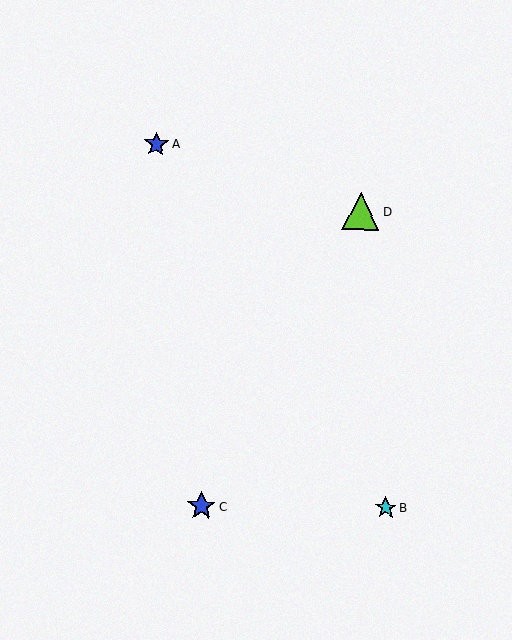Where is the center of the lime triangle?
The center of the lime triangle is at (361, 211).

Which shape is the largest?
The lime triangle (labeled D) is the largest.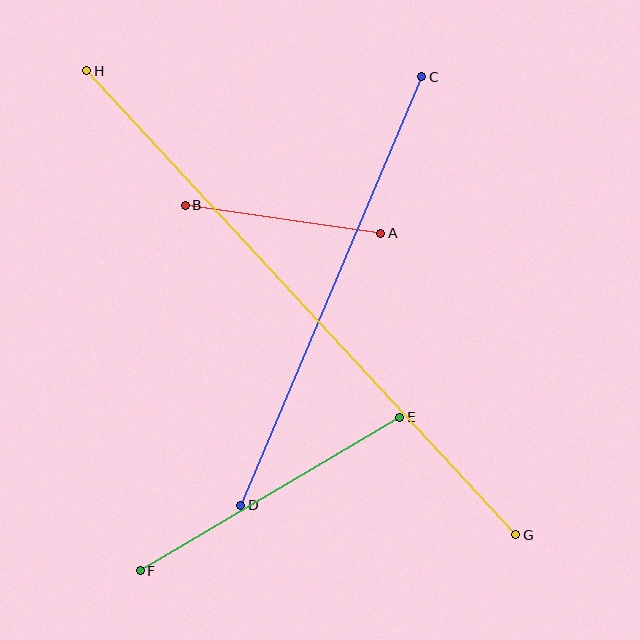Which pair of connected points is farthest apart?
Points G and H are farthest apart.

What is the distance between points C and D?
The distance is approximately 465 pixels.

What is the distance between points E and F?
The distance is approximately 302 pixels.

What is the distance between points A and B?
The distance is approximately 198 pixels.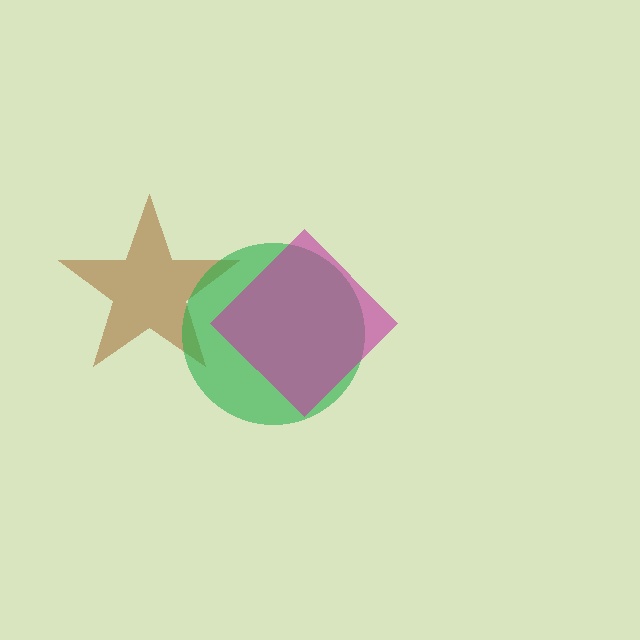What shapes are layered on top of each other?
The layered shapes are: a brown star, a green circle, a magenta diamond.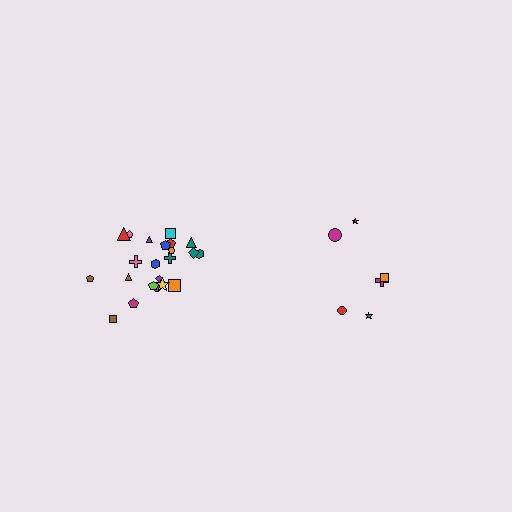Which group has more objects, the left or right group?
The left group.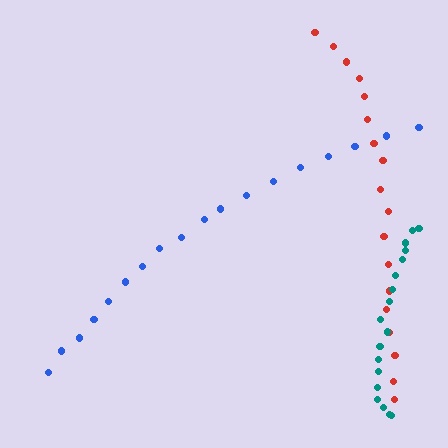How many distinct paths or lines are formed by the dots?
There are 3 distinct paths.